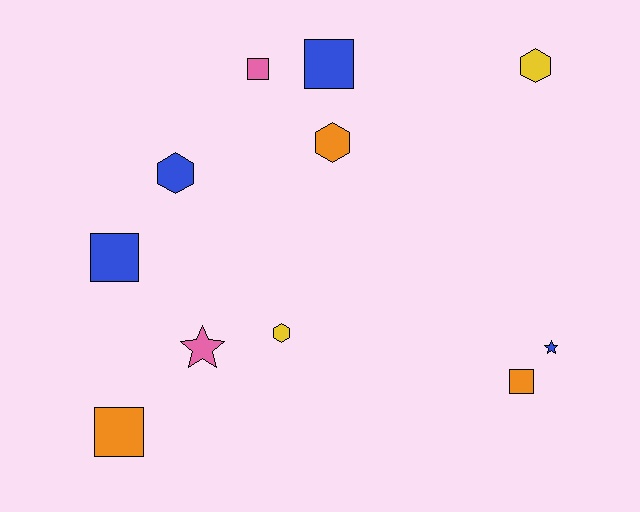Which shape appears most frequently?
Square, with 5 objects.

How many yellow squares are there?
There are no yellow squares.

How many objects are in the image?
There are 11 objects.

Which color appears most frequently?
Blue, with 4 objects.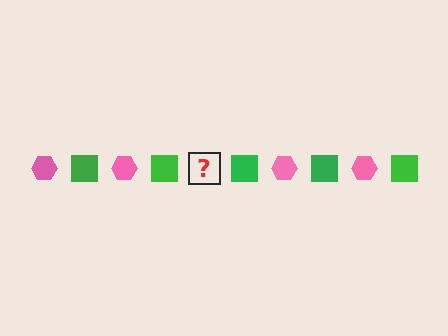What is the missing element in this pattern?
The missing element is a pink hexagon.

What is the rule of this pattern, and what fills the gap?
The rule is that the pattern alternates between pink hexagon and green square. The gap should be filled with a pink hexagon.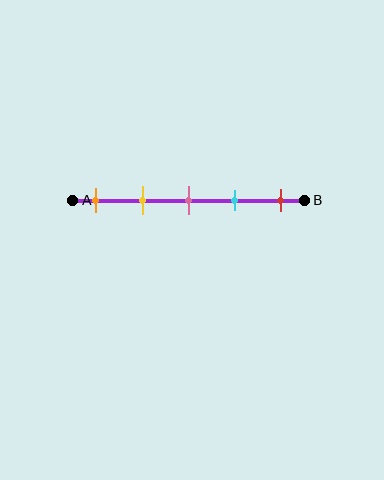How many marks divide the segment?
There are 5 marks dividing the segment.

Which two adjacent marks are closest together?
The pink and cyan marks are the closest adjacent pair.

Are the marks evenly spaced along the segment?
Yes, the marks are approximately evenly spaced.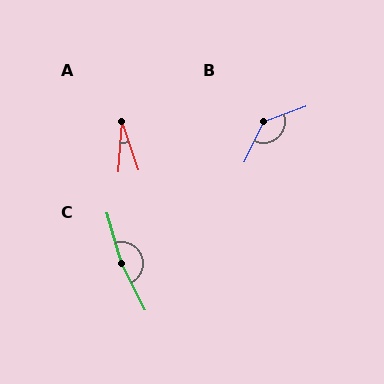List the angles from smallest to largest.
A (23°), B (135°), C (169°).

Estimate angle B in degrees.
Approximately 135 degrees.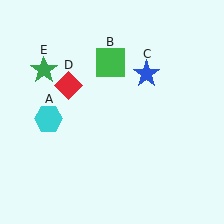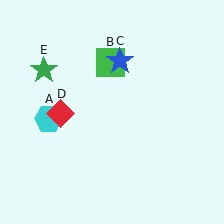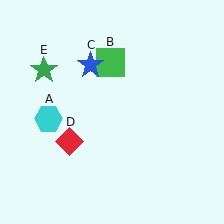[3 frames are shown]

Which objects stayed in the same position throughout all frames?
Cyan hexagon (object A) and green square (object B) and green star (object E) remained stationary.